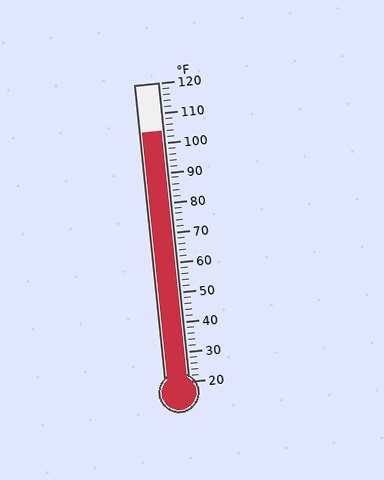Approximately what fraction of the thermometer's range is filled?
The thermometer is filled to approximately 85% of its range.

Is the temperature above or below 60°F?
The temperature is above 60°F.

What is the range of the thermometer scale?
The thermometer scale ranges from 20°F to 120°F.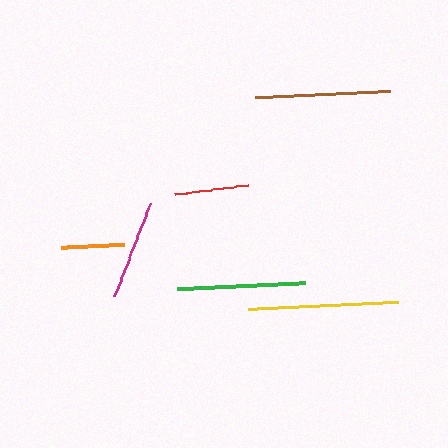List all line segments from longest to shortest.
From longest to shortest: yellow, brown, green, magenta, red, orange.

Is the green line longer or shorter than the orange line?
The green line is longer than the orange line.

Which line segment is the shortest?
The orange line is the shortest at approximately 63 pixels.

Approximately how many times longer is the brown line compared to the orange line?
The brown line is approximately 2.1 times the length of the orange line.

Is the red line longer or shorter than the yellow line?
The yellow line is longer than the red line.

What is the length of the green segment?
The green segment is approximately 128 pixels long.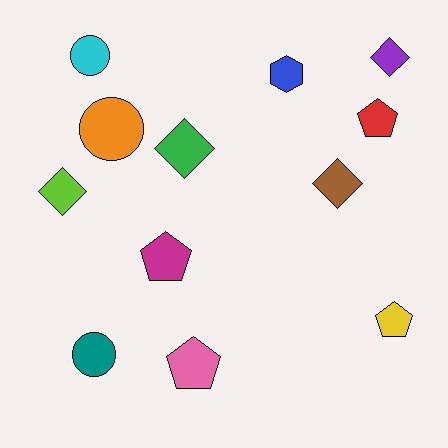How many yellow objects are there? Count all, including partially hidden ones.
There is 1 yellow object.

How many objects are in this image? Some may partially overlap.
There are 12 objects.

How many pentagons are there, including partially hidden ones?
There are 4 pentagons.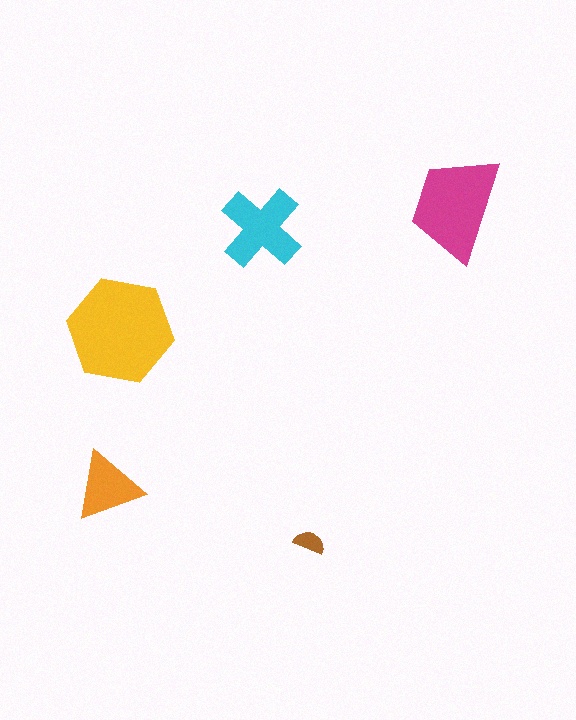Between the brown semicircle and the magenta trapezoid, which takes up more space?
The magenta trapezoid.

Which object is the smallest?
The brown semicircle.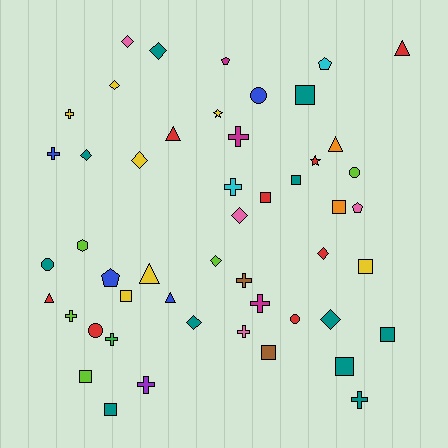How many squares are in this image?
There are 11 squares.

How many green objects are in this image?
There is 1 green object.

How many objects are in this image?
There are 50 objects.